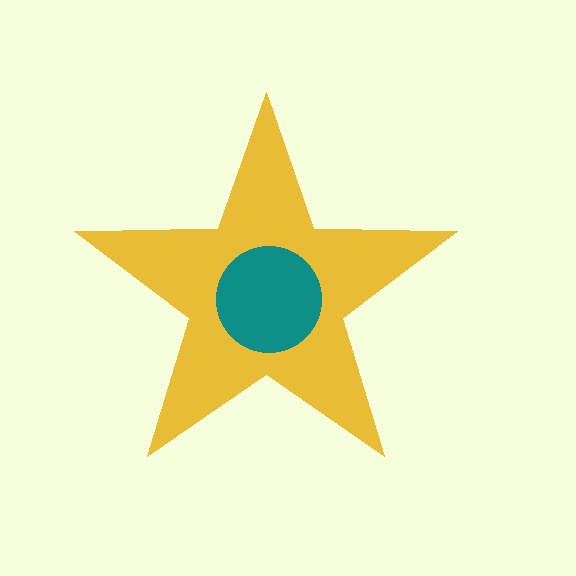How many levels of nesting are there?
2.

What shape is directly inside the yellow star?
The teal circle.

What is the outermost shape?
The yellow star.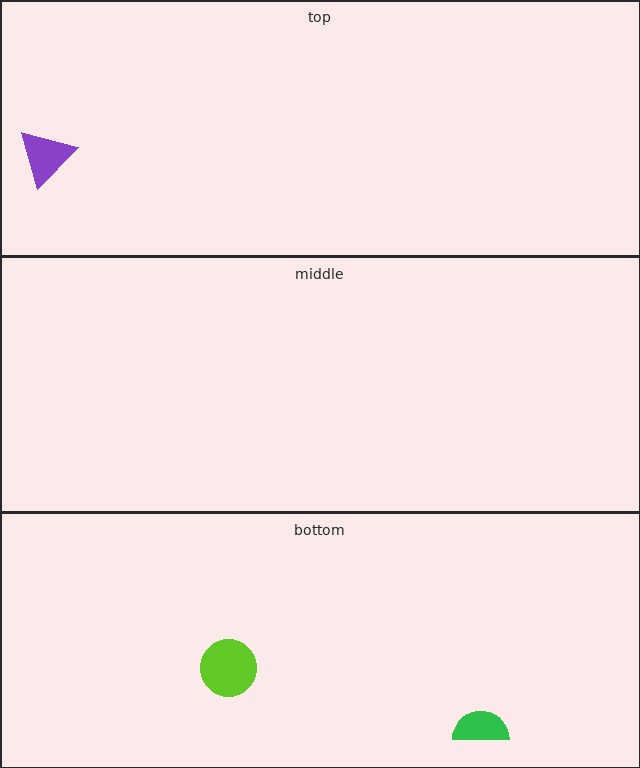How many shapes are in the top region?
1.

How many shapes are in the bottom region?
2.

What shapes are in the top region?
The purple triangle.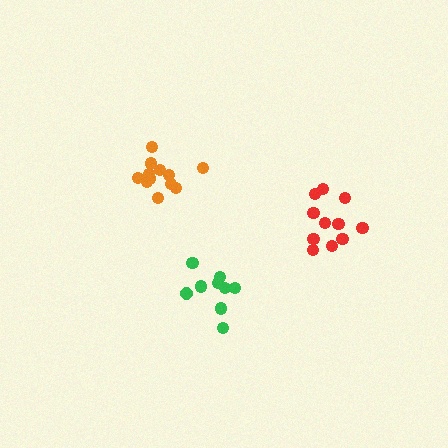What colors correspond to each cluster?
The clusters are colored: red, green, orange.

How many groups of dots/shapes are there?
There are 3 groups.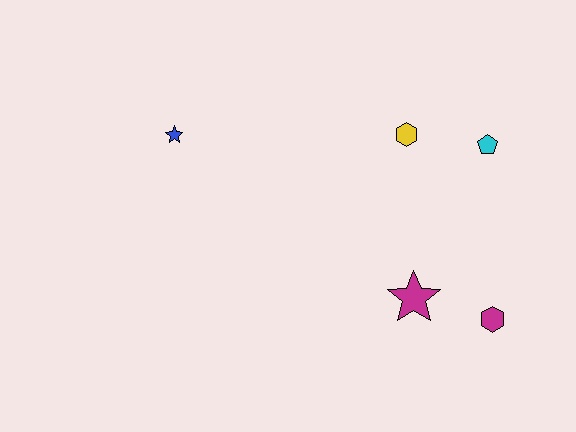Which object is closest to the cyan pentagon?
The yellow hexagon is closest to the cyan pentagon.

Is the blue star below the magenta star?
No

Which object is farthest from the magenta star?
The blue star is farthest from the magenta star.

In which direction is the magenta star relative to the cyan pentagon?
The magenta star is below the cyan pentagon.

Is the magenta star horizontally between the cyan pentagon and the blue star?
Yes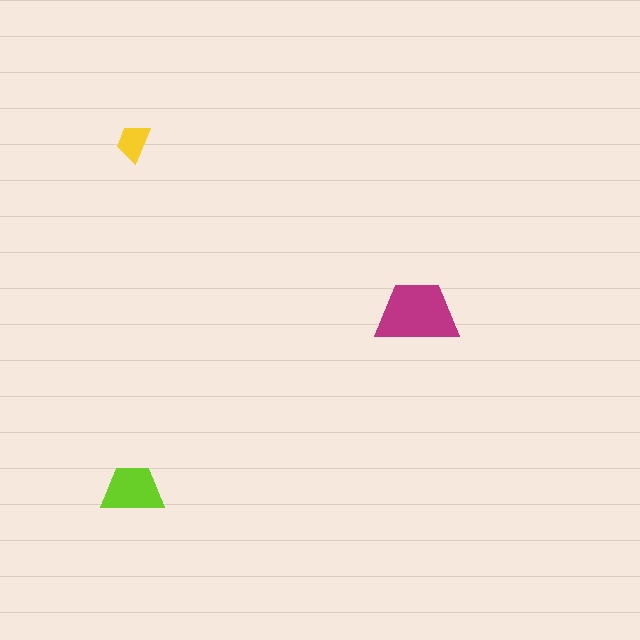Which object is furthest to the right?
The magenta trapezoid is rightmost.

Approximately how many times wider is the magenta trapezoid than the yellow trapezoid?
About 2 times wider.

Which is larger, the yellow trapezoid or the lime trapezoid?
The lime one.